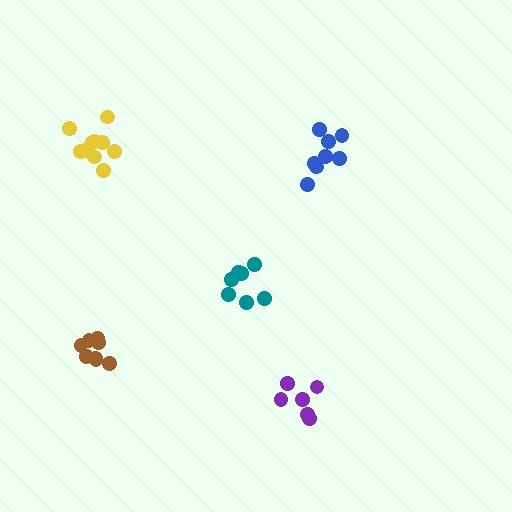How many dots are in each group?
Group 1: 8 dots, Group 2: 10 dots, Group 3: 7 dots, Group 4: 8 dots, Group 5: 6 dots (39 total).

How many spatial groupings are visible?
There are 5 spatial groupings.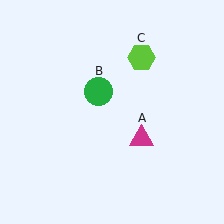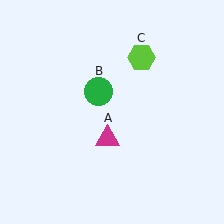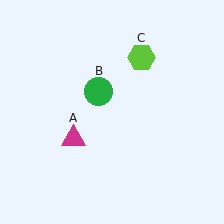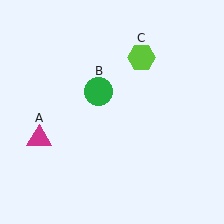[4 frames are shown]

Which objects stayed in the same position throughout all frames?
Green circle (object B) and lime hexagon (object C) remained stationary.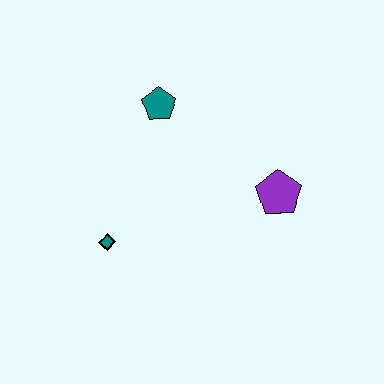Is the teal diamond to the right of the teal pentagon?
No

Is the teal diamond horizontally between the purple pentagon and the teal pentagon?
No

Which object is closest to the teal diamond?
The teal pentagon is closest to the teal diamond.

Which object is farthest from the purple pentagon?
The teal diamond is farthest from the purple pentagon.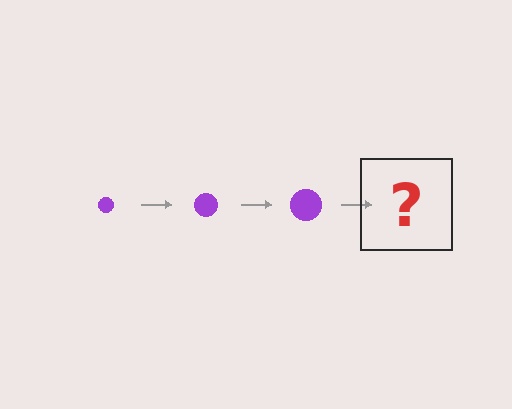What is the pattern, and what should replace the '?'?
The pattern is that the circle gets progressively larger each step. The '?' should be a purple circle, larger than the previous one.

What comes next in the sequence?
The next element should be a purple circle, larger than the previous one.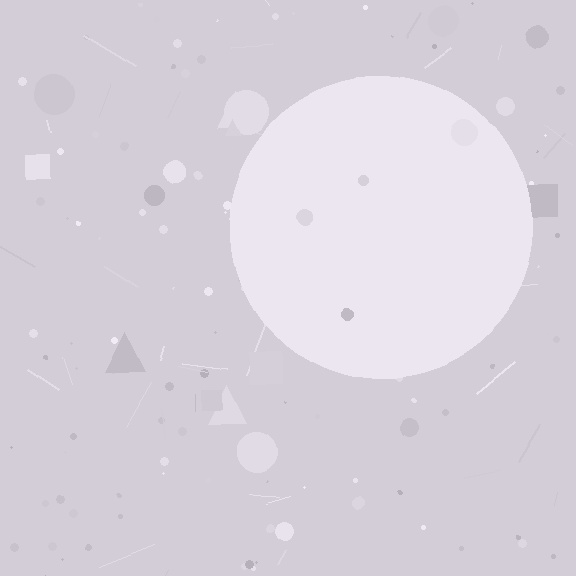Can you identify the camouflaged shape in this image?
The camouflaged shape is a circle.